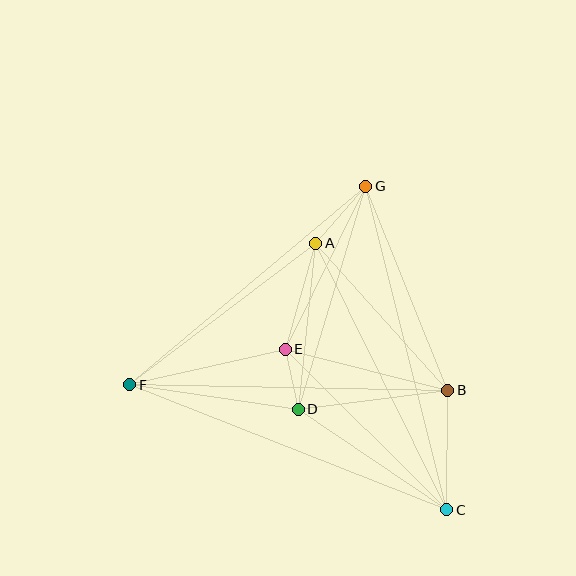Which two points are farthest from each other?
Points C and F are farthest from each other.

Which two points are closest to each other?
Points D and E are closest to each other.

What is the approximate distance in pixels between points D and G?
The distance between D and G is approximately 233 pixels.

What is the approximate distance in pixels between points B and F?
The distance between B and F is approximately 318 pixels.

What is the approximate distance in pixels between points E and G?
The distance between E and G is approximately 182 pixels.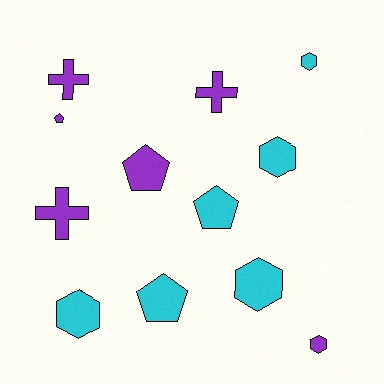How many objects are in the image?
There are 12 objects.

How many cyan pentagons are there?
There are 2 cyan pentagons.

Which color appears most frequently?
Purple, with 6 objects.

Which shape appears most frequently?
Hexagon, with 5 objects.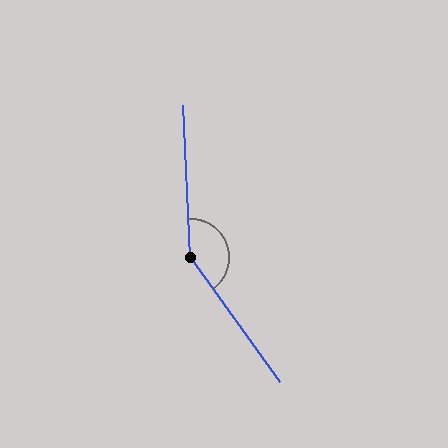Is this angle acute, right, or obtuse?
It is obtuse.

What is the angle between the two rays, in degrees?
Approximately 147 degrees.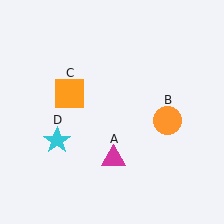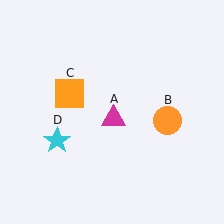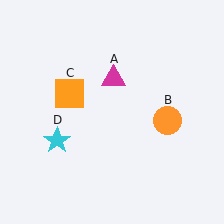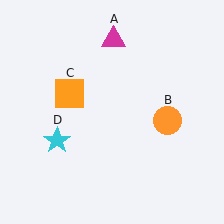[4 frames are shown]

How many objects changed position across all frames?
1 object changed position: magenta triangle (object A).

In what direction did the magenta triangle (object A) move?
The magenta triangle (object A) moved up.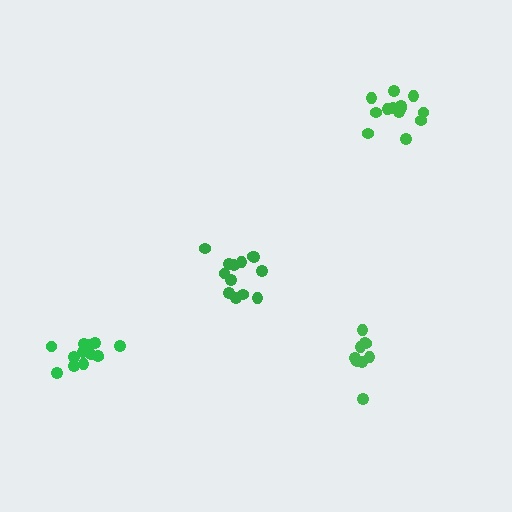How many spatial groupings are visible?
There are 4 spatial groupings.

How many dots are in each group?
Group 1: 13 dots, Group 2: 13 dots, Group 3: 9 dots, Group 4: 13 dots (48 total).